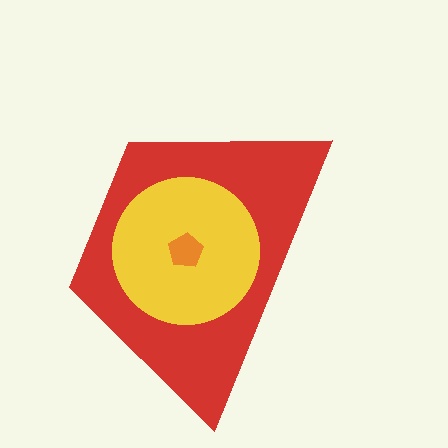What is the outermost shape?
The red trapezoid.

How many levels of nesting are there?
3.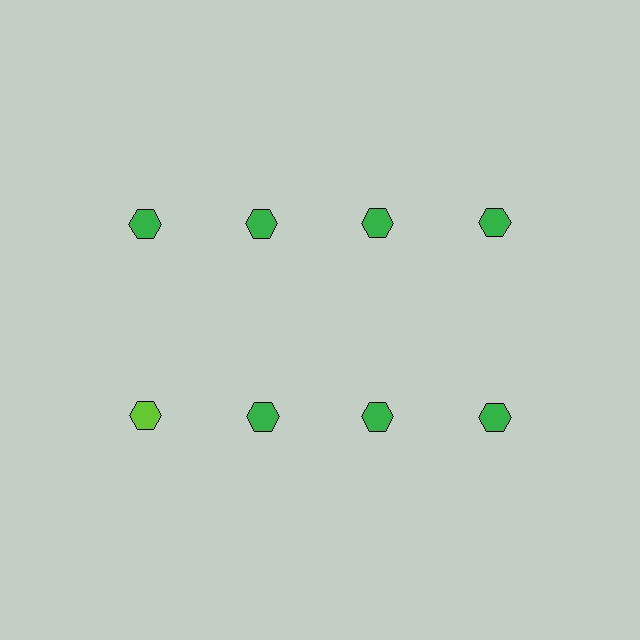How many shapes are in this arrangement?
There are 8 shapes arranged in a grid pattern.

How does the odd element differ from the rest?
It has a different color: lime instead of green.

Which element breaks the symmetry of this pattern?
The lime hexagon in the second row, leftmost column breaks the symmetry. All other shapes are green hexagons.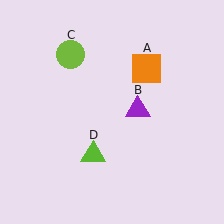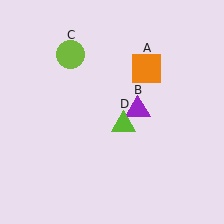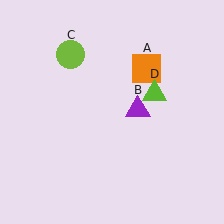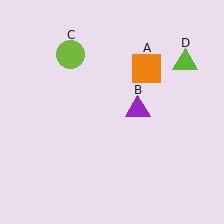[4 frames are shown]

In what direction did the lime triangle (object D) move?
The lime triangle (object D) moved up and to the right.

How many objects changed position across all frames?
1 object changed position: lime triangle (object D).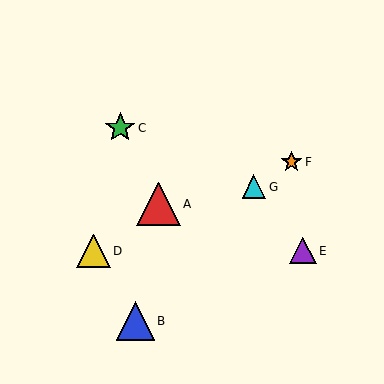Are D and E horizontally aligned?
Yes, both are at y≈251.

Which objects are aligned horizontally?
Objects D, E are aligned horizontally.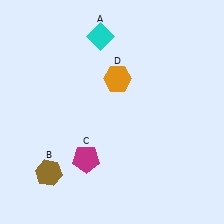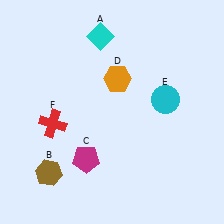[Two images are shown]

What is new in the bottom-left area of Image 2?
A red cross (F) was added in the bottom-left area of Image 2.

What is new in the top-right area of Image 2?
A cyan circle (E) was added in the top-right area of Image 2.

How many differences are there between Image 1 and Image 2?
There are 2 differences between the two images.